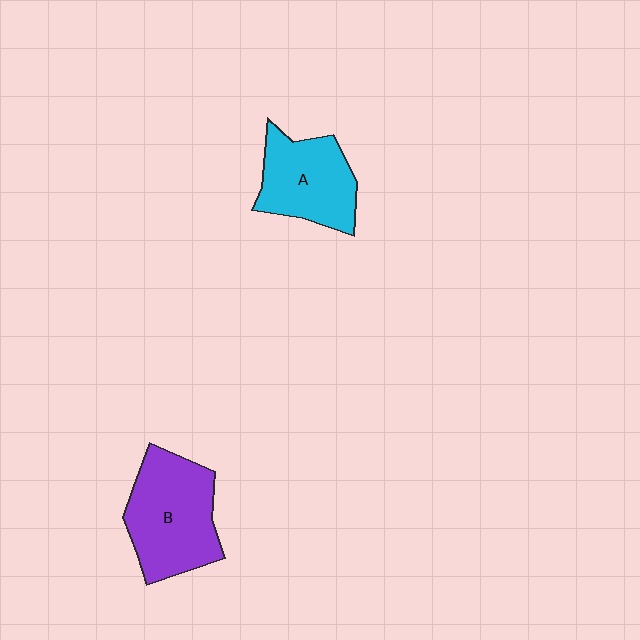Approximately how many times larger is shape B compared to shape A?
Approximately 1.2 times.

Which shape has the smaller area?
Shape A (cyan).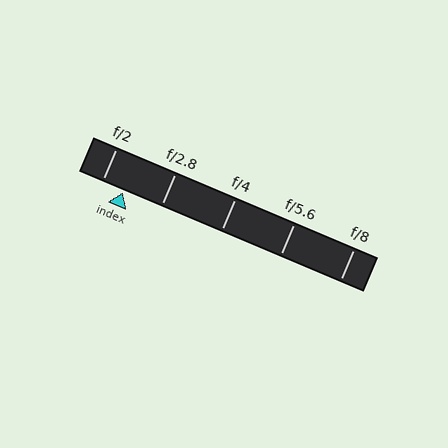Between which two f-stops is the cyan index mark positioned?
The index mark is between f/2 and f/2.8.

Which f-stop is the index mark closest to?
The index mark is closest to f/2.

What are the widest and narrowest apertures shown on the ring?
The widest aperture shown is f/2 and the narrowest is f/8.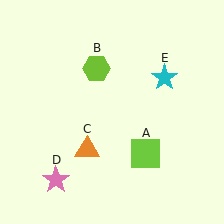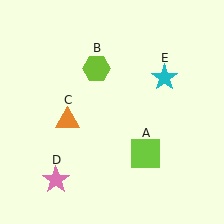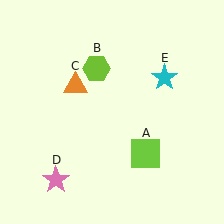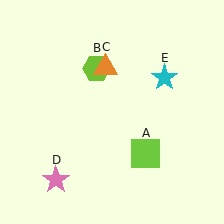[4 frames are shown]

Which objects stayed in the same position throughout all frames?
Lime square (object A) and lime hexagon (object B) and pink star (object D) and cyan star (object E) remained stationary.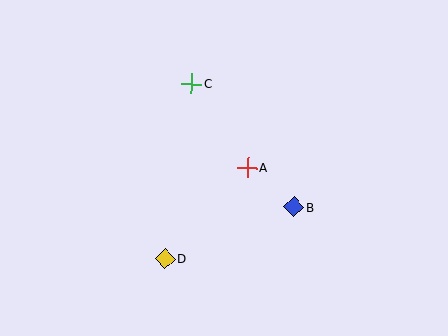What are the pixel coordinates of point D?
Point D is at (165, 258).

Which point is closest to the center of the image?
Point A at (247, 167) is closest to the center.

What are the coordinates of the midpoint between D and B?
The midpoint between D and B is at (230, 233).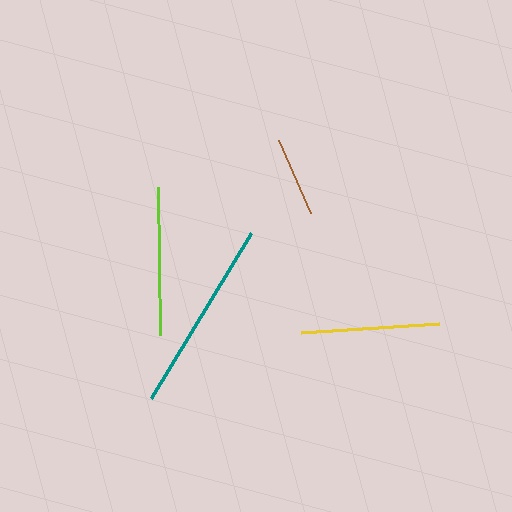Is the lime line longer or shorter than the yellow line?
The lime line is longer than the yellow line.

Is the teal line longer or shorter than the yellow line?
The teal line is longer than the yellow line.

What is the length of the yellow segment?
The yellow segment is approximately 139 pixels long.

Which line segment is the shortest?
The brown line is the shortest at approximately 79 pixels.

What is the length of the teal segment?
The teal segment is approximately 193 pixels long.